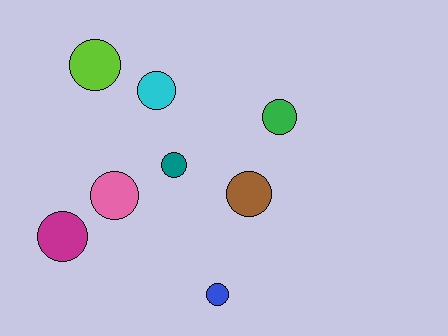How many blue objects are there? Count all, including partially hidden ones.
There is 1 blue object.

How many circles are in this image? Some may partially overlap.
There are 8 circles.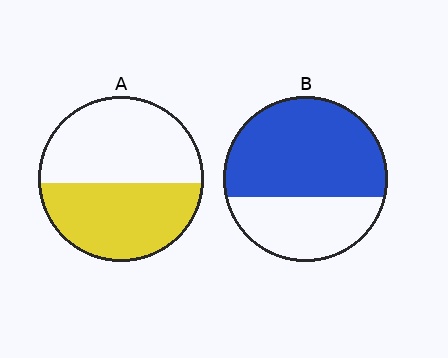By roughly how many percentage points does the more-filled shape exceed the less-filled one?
By roughly 15 percentage points (B over A).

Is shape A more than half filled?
Roughly half.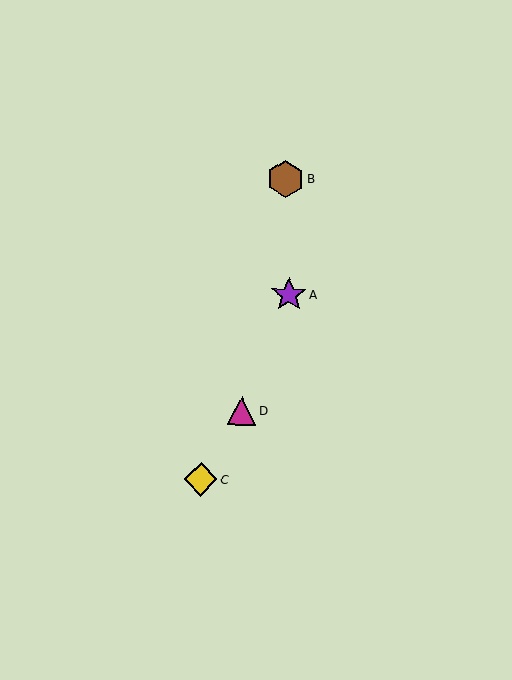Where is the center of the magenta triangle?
The center of the magenta triangle is at (242, 411).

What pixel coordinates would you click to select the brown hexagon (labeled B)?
Click at (285, 179) to select the brown hexagon B.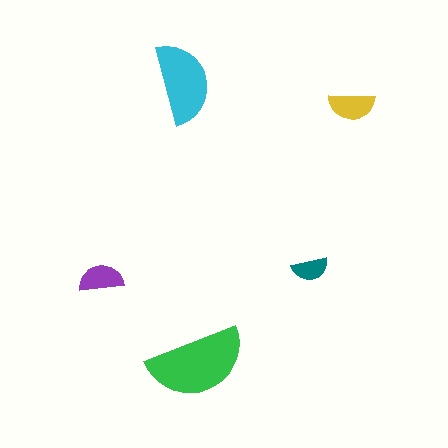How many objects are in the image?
There are 5 objects in the image.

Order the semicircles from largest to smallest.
the green one, the cyan one, the yellow one, the purple one, the teal one.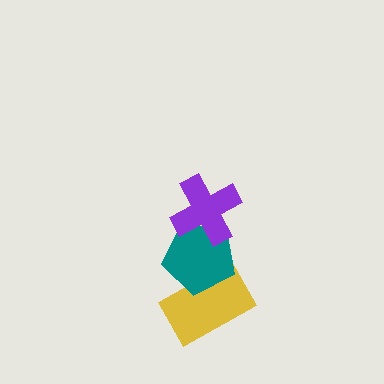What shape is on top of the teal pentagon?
The purple cross is on top of the teal pentagon.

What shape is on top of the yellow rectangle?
The teal pentagon is on top of the yellow rectangle.